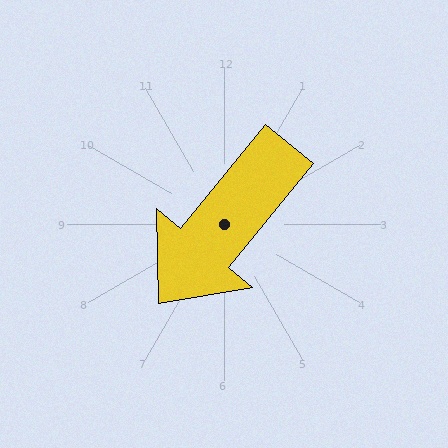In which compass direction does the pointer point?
Southwest.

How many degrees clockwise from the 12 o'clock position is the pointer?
Approximately 219 degrees.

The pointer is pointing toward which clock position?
Roughly 7 o'clock.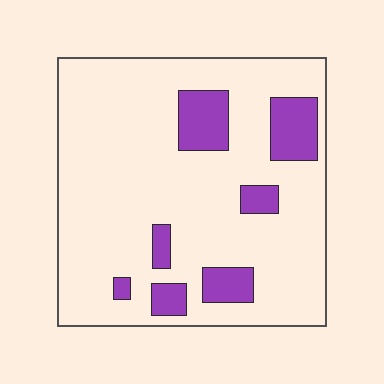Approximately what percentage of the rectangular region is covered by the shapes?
Approximately 15%.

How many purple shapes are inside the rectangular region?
7.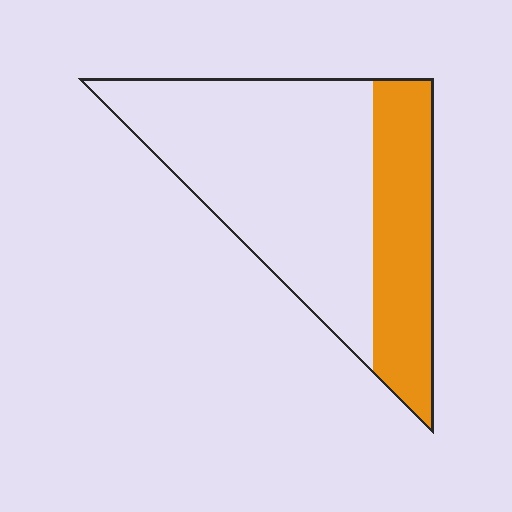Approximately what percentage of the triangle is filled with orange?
Approximately 30%.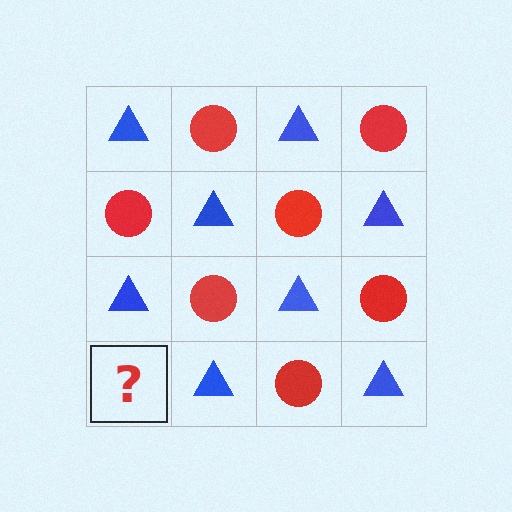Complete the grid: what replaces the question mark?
The question mark should be replaced with a red circle.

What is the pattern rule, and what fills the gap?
The rule is that it alternates blue triangle and red circle in a checkerboard pattern. The gap should be filled with a red circle.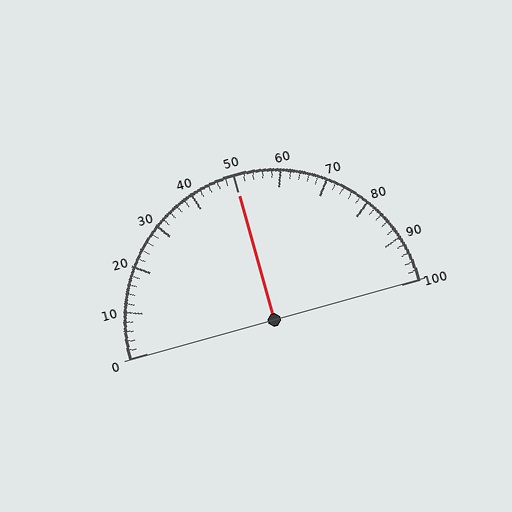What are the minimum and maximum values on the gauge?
The gauge ranges from 0 to 100.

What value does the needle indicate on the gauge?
The needle indicates approximately 50.